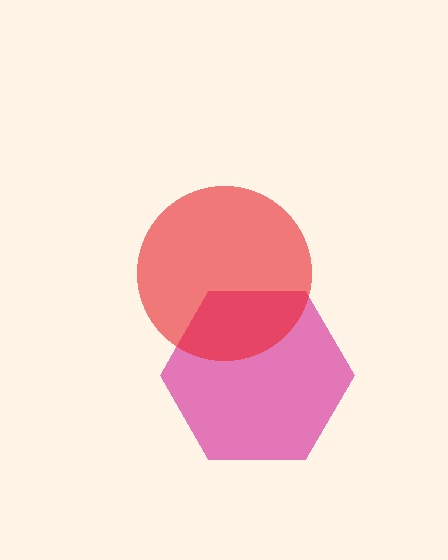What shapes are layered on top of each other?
The layered shapes are: a magenta hexagon, a red circle.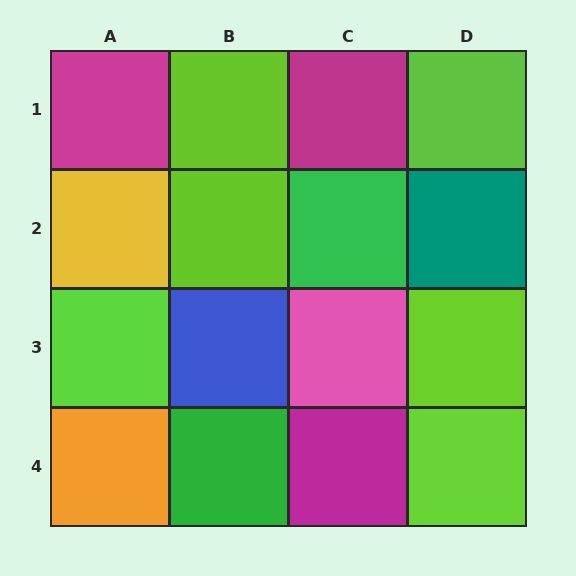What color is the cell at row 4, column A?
Orange.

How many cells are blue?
1 cell is blue.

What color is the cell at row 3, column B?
Blue.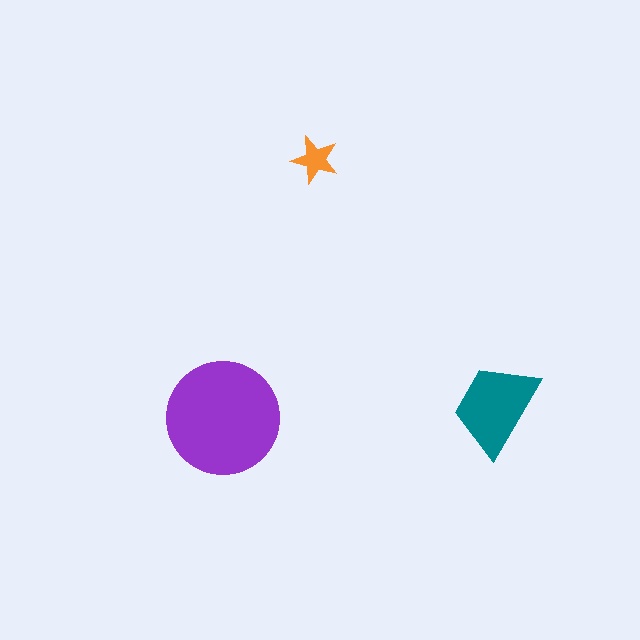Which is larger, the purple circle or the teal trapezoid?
The purple circle.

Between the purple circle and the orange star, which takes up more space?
The purple circle.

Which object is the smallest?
The orange star.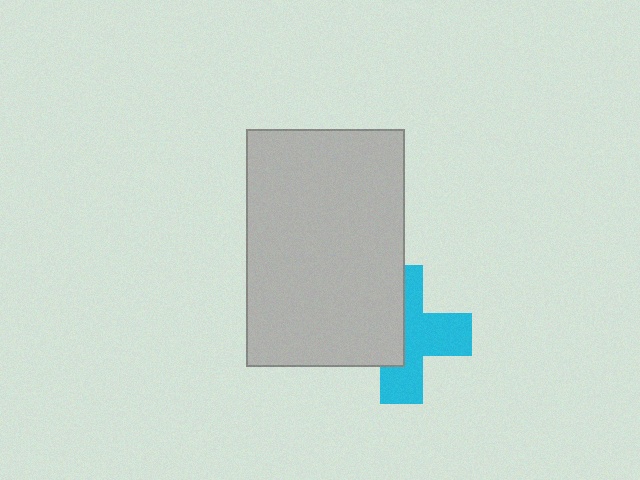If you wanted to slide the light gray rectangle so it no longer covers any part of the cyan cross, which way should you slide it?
Slide it left — that is the most direct way to separate the two shapes.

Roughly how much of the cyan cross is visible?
About half of it is visible (roughly 54%).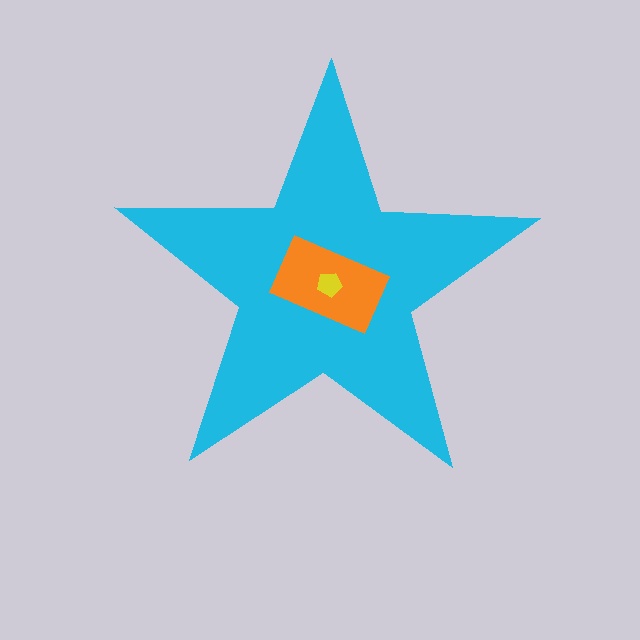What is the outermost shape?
The cyan star.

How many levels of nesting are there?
3.